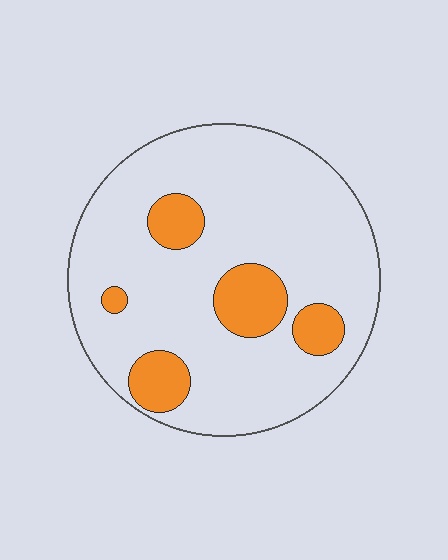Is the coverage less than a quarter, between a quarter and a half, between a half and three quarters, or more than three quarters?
Less than a quarter.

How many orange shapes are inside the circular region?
5.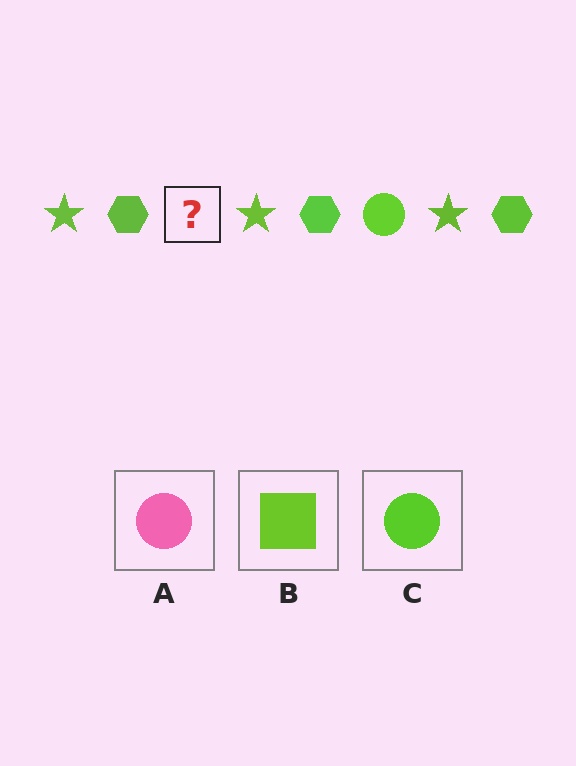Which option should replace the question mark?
Option C.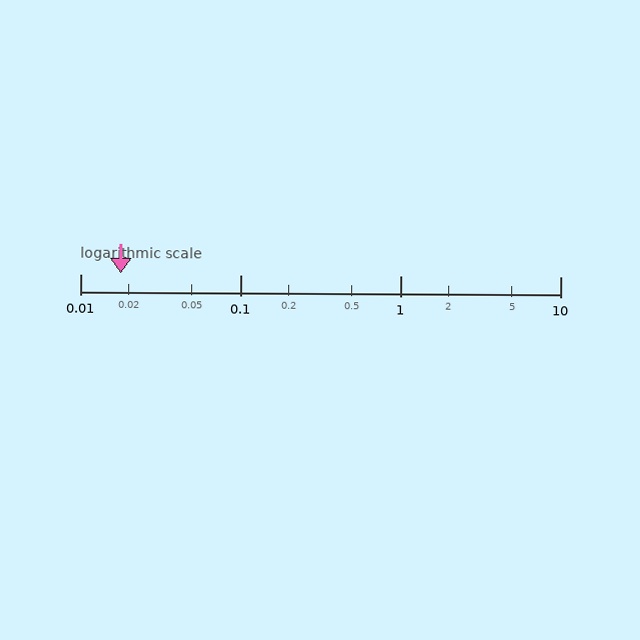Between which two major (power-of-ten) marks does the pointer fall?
The pointer is between 0.01 and 0.1.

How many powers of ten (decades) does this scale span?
The scale spans 3 decades, from 0.01 to 10.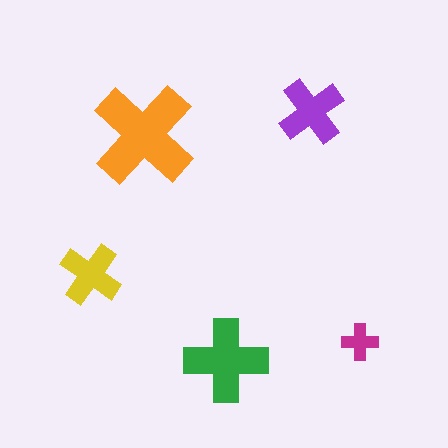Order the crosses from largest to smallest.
the orange one, the green one, the purple one, the yellow one, the magenta one.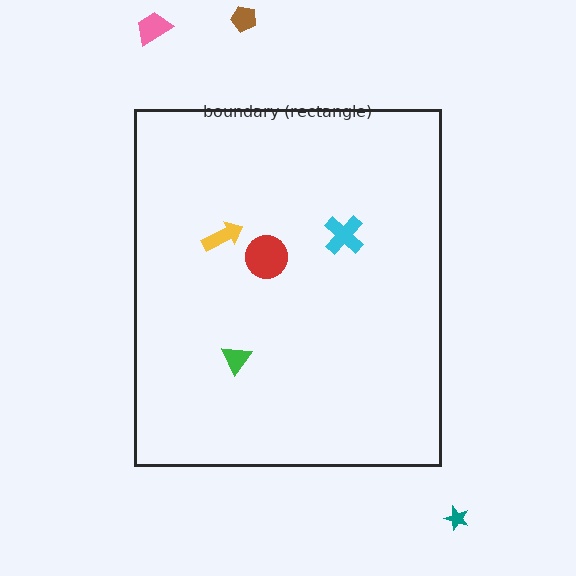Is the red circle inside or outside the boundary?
Inside.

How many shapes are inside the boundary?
4 inside, 3 outside.